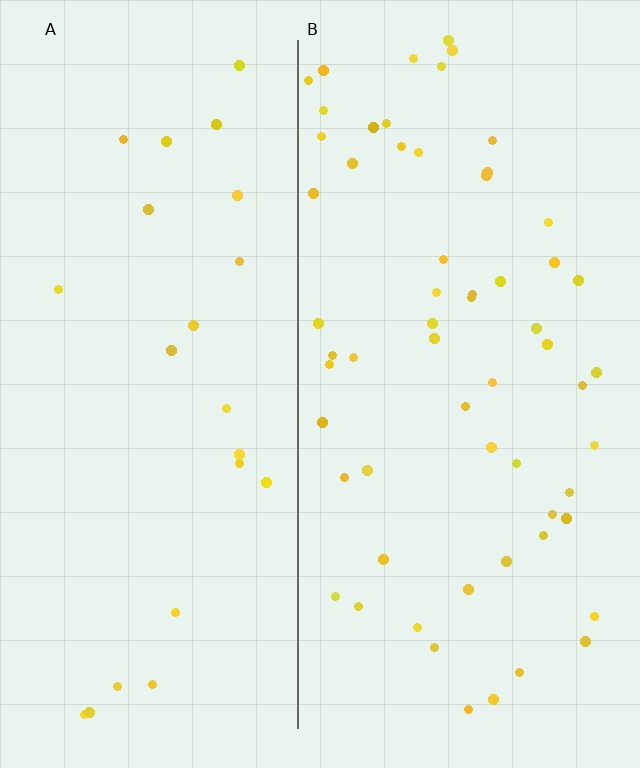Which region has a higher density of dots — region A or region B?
B (the right).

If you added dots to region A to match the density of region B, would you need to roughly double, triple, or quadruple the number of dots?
Approximately triple.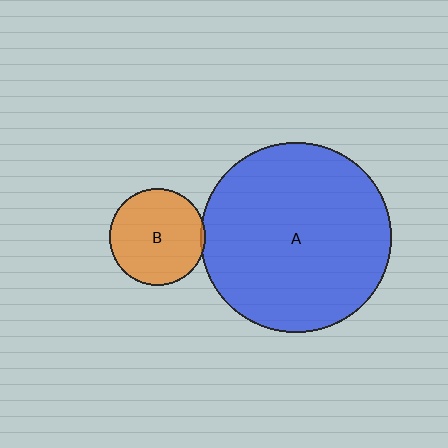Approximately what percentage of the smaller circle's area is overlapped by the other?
Approximately 5%.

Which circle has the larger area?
Circle A (blue).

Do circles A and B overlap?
Yes.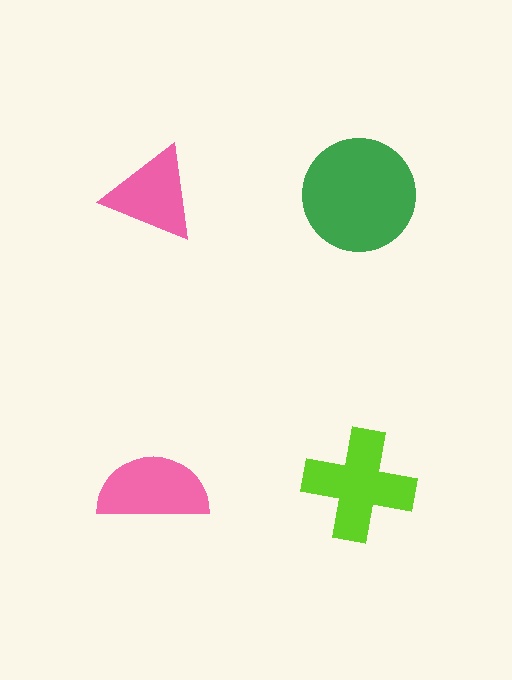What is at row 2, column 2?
A lime cross.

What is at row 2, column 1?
A pink semicircle.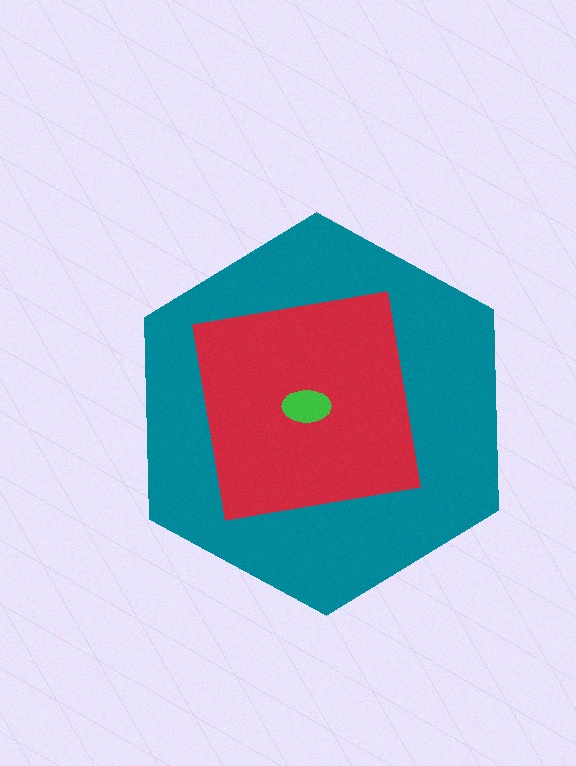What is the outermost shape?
The teal hexagon.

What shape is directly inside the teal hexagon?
The red square.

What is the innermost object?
The green ellipse.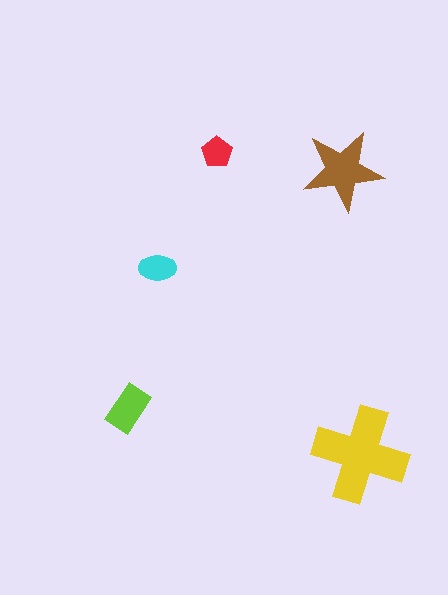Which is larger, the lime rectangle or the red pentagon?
The lime rectangle.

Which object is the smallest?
The red pentagon.